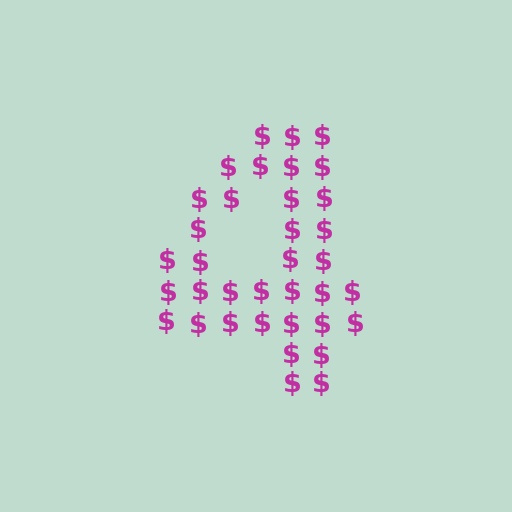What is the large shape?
The large shape is the digit 4.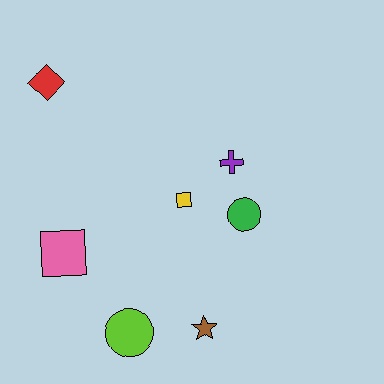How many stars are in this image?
There is 1 star.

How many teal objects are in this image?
There are no teal objects.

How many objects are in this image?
There are 7 objects.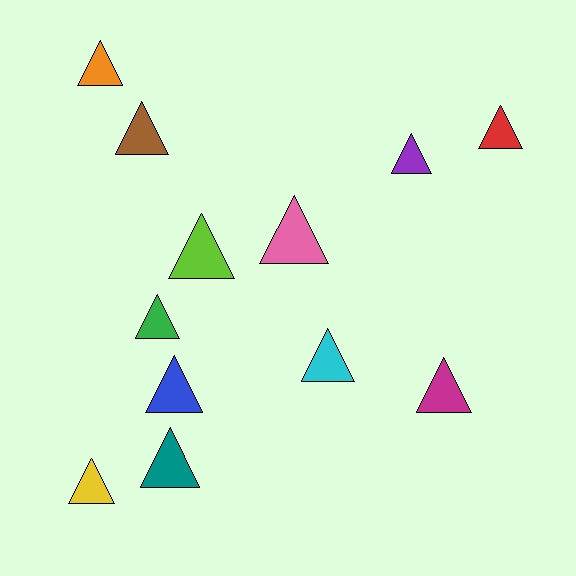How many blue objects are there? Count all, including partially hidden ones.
There is 1 blue object.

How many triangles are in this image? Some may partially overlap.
There are 12 triangles.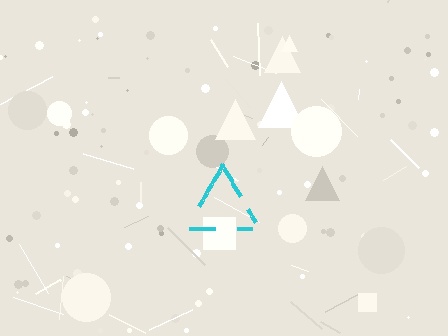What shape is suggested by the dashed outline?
The dashed outline suggests a triangle.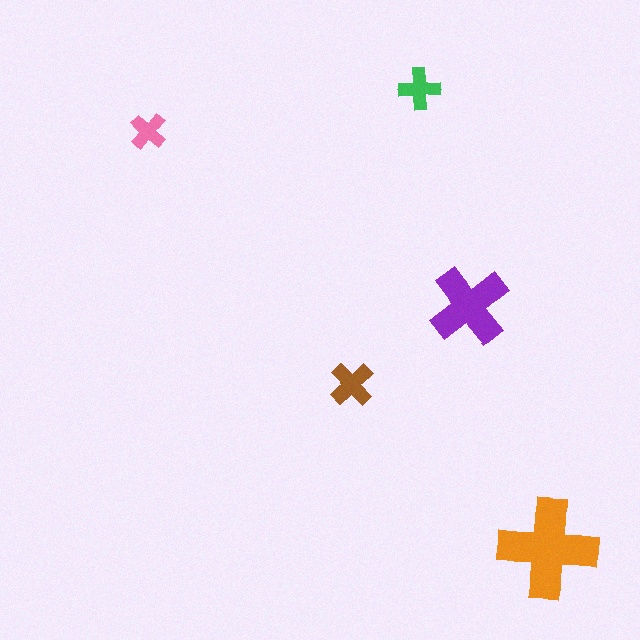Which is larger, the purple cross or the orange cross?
The orange one.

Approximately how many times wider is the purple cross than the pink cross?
About 2 times wider.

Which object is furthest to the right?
The orange cross is rightmost.